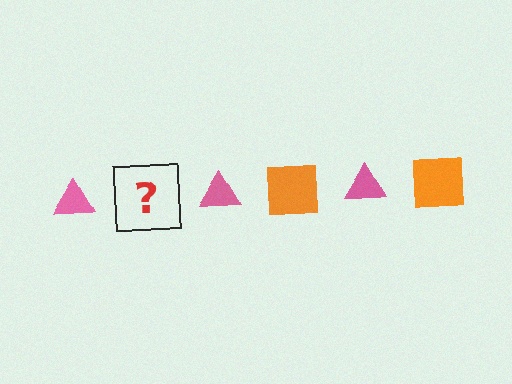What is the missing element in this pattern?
The missing element is an orange square.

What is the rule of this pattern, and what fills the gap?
The rule is that the pattern alternates between pink triangle and orange square. The gap should be filled with an orange square.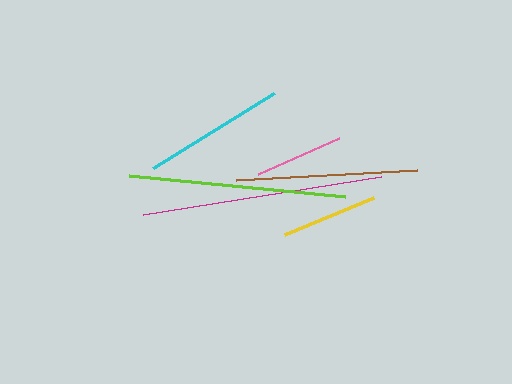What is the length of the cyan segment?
The cyan segment is approximately 142 pixels long.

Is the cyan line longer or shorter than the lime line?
The lime line is longer than the cyan line.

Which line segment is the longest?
The magenta line is the longest at approximately 241 pixels.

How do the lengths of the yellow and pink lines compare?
The yellow and pink lines are approximately the same length.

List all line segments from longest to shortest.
From longest to shortest: magenta, lime, brown, cyan, yellow, pink.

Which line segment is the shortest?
The pink line is the shortest at approximately 89 pixels.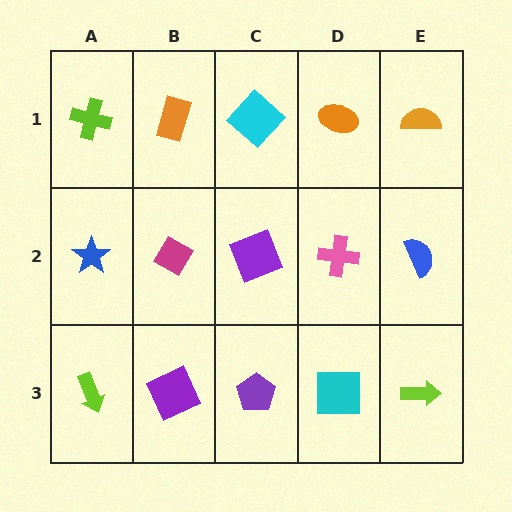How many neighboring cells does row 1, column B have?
3.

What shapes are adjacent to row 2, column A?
A lime cross (row 1, column A), a lime arrow (row 3, column A), a magenta diamond (row 2, column B).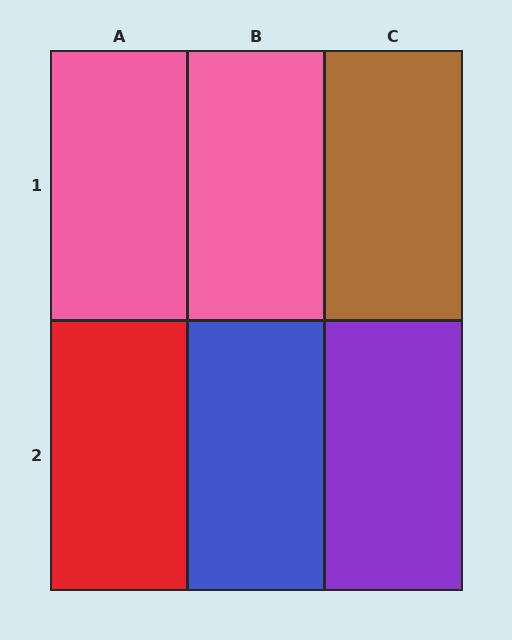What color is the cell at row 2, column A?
Red.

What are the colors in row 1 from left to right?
Pink, pink, brown.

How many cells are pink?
2 cells are pink.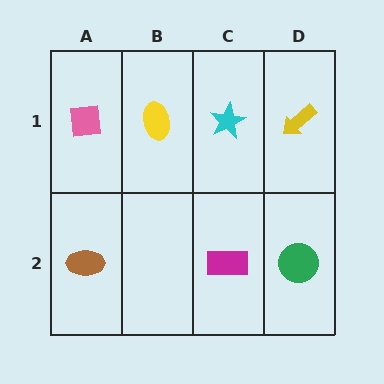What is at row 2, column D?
A green circle.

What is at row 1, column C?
A cyan star.